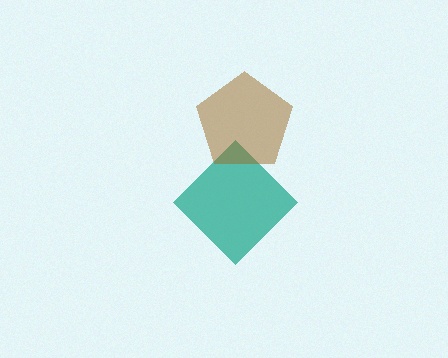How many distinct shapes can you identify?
There are 2 distinct shapes: a teal diamond, a brown pentagon.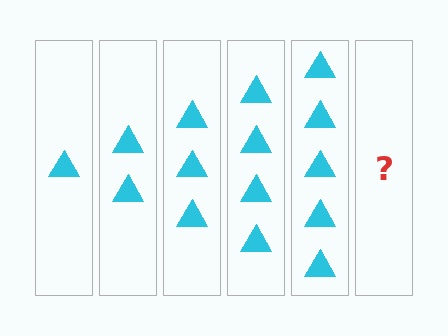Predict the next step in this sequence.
The next step is 6 triangles.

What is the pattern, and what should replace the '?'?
The pattern is that each step adds one more triangle. The '?' should be 6 triangles.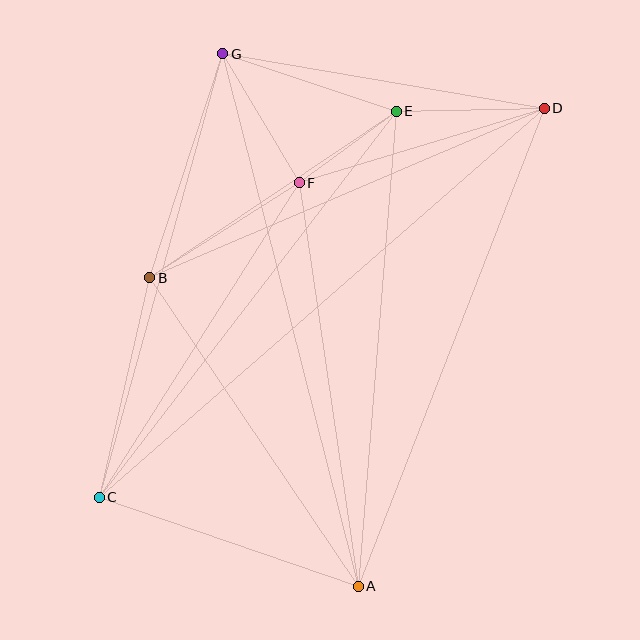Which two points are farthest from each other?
Points C and D are farthest from each other.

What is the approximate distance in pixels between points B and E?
The distance between B and E is approximately 298 pixels.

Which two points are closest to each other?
Points E and F are closest to each other.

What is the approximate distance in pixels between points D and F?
The distance between D and F is approximately 256 pixels.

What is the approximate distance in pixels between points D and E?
The distance between D and E is approximately 148 pixels.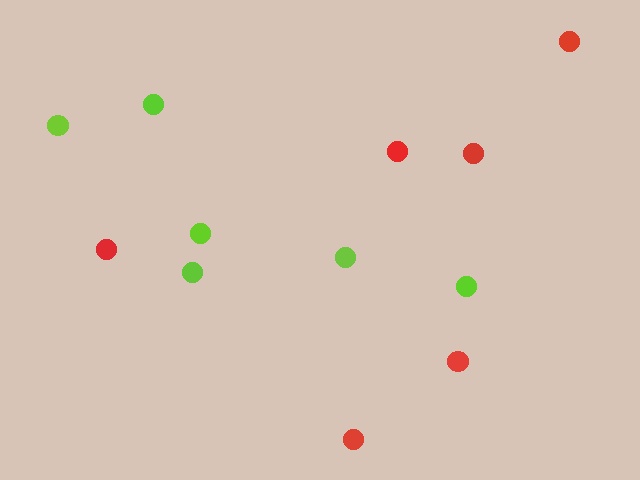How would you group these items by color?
There are 2 groups: one group of lime circles (6) and one group of red circles (6).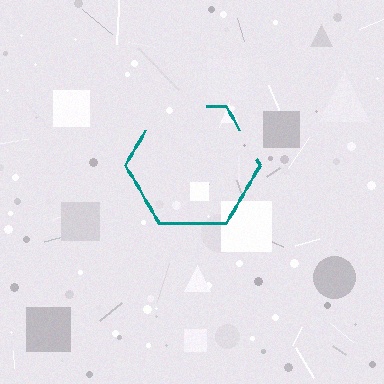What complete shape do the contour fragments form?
The contour fragments form a hexagon.